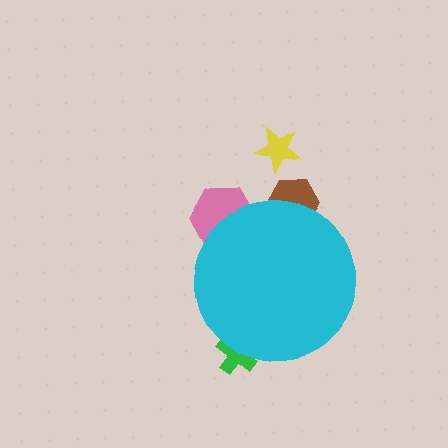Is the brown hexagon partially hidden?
Yes, the brown hexagon is partially hidden behind the cyan circle.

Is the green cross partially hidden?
Yes, the green cross is partially hidden behind the cyan circle.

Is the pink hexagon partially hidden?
Yes, the pink hexagon is partially hidden behind the cyan circle.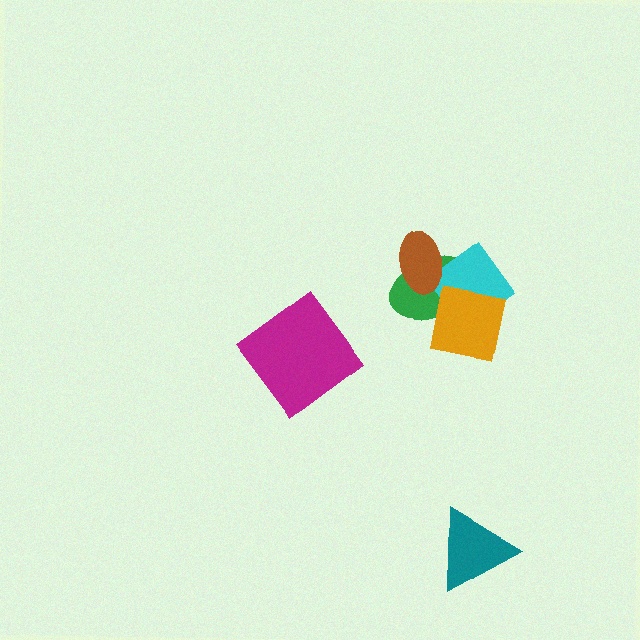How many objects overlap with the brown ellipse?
2 objects overlap with the brown ellipse.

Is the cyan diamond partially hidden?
Yes, it is partially covered by another shape.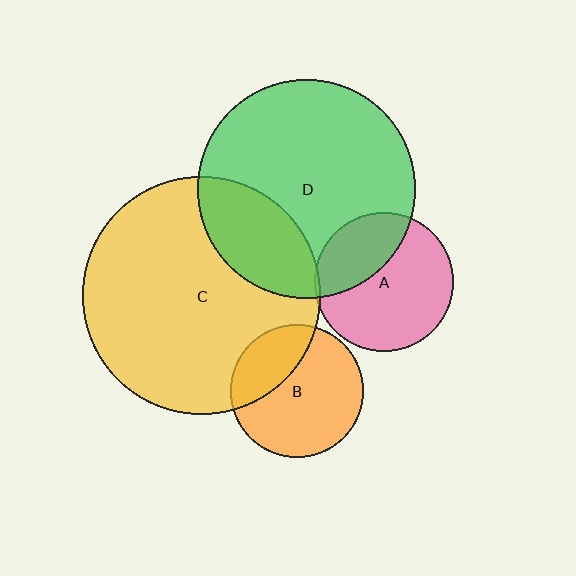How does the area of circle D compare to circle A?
Approximately 2.5 times.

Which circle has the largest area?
Circle C (yellow).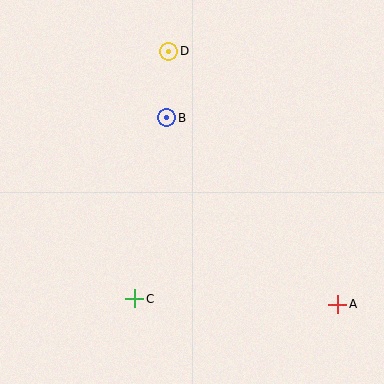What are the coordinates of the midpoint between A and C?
The midpoint between A and C is at (236, 301).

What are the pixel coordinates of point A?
Point A is at (338, 304).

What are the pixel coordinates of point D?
Point D is at (169, 51).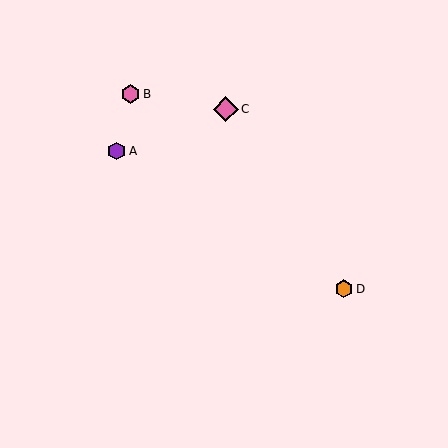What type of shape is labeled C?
Shape C is a pink diamond.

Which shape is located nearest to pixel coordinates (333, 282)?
The orange hexagon (labeled D) at (344, 289) is nearest to that location.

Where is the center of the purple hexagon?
The center of the purple hexagon is at (117, 151).